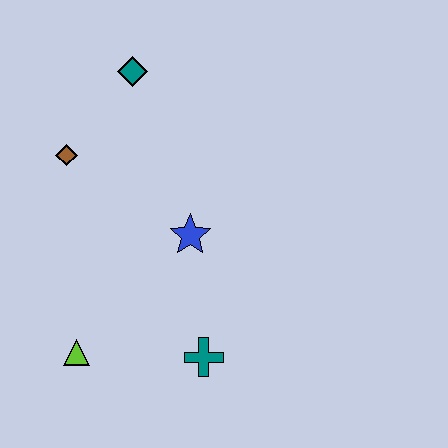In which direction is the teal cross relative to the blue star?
The teal cross is below the blue star.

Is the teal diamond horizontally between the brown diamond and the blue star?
Yes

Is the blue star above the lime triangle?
Yes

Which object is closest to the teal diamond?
The brown diamond is closest to the teal diamond.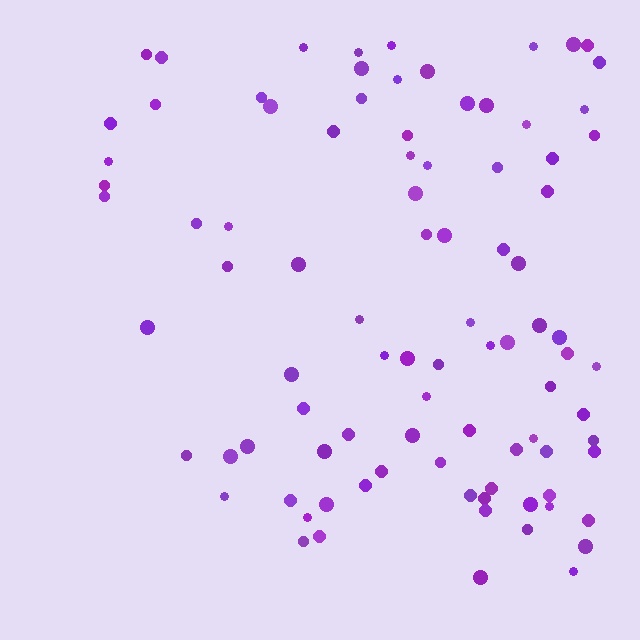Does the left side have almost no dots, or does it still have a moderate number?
Still a moderate number, just noticeably fewer than the right.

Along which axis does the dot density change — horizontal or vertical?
Horizontal.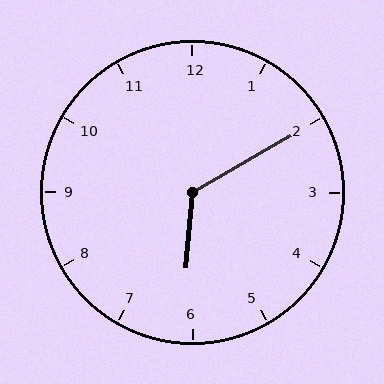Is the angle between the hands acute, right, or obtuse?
It is obtuse.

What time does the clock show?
6:10.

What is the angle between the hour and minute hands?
Approximately 125 degrees.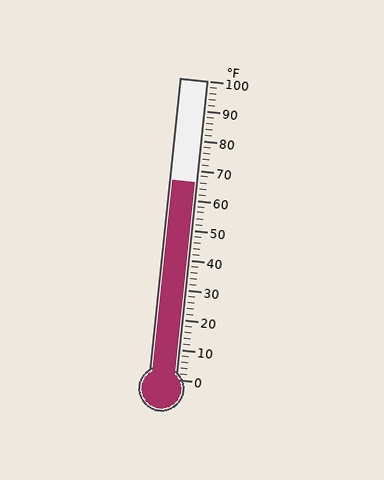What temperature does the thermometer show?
The thermometer shows approximately 66°F.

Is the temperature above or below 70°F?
The temperature is below 70°F.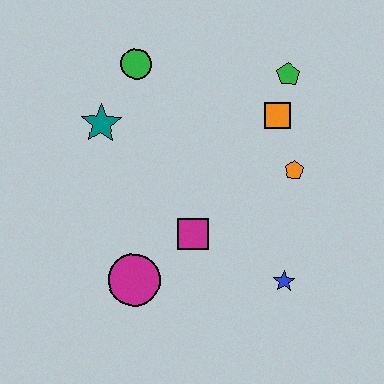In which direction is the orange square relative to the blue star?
The orange square is above the blue star.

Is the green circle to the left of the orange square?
Yes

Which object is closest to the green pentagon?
The orange square is closest to the green pentagon.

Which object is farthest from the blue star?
The green circle is farthest from the blue star.